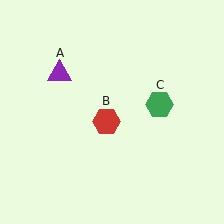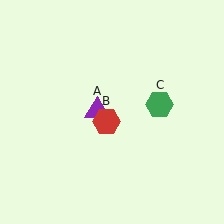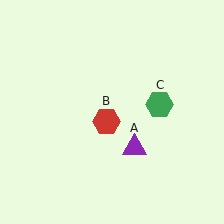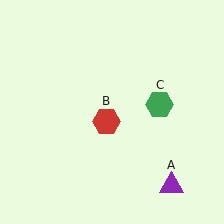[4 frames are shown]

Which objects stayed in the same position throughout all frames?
Red hexagon (object B) and green hexagon (object C) remained stationary.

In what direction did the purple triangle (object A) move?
The purple triangle (object A) moved down and to the right.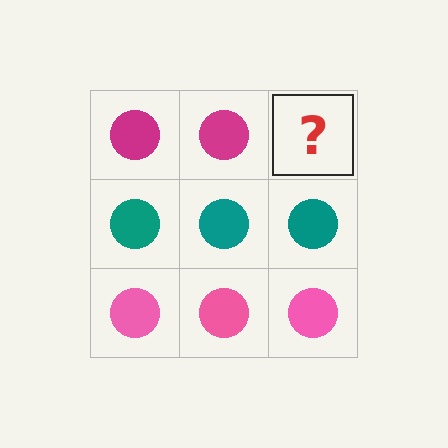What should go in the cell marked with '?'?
The missing cell should contain a magenta circle.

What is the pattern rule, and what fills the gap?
The rule is that each row has a consistent color. The gap should be filled with a magenta circle.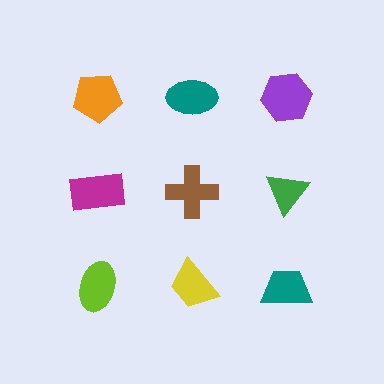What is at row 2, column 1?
A magenta rectangle.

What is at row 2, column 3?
A green triangle.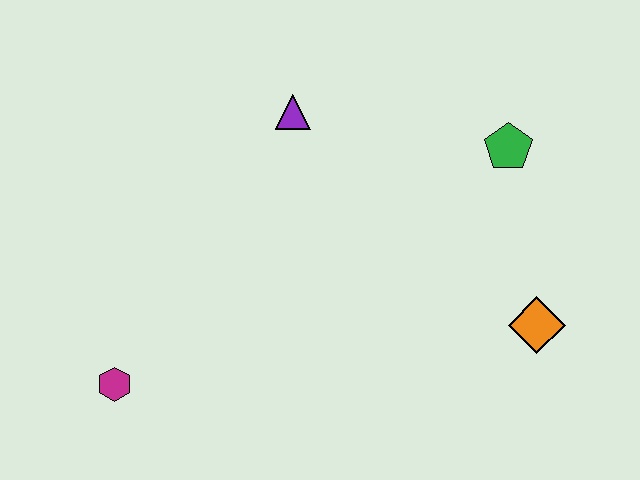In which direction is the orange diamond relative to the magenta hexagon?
The orange diamond is to the right of the magenta hexagon.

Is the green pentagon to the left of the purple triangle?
No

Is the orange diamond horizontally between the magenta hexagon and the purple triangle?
No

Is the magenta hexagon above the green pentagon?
No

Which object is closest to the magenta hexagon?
The purple triangle is closest to the magenta hexagon.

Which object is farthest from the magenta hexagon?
The green pentagon is farthest from the magenta hexagon.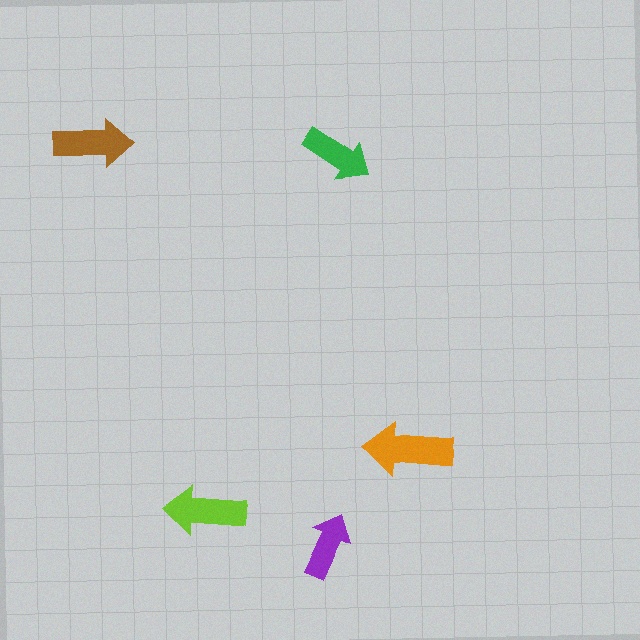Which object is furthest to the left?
The brown arrow is leftmost.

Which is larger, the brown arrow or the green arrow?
The brown one.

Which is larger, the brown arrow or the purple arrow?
The brown one.